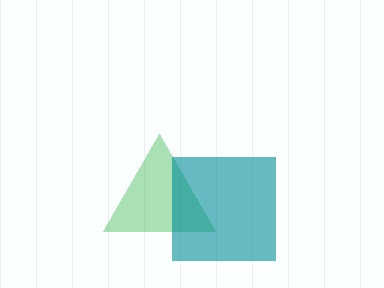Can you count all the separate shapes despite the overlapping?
Yes, there are 2 separate shapes.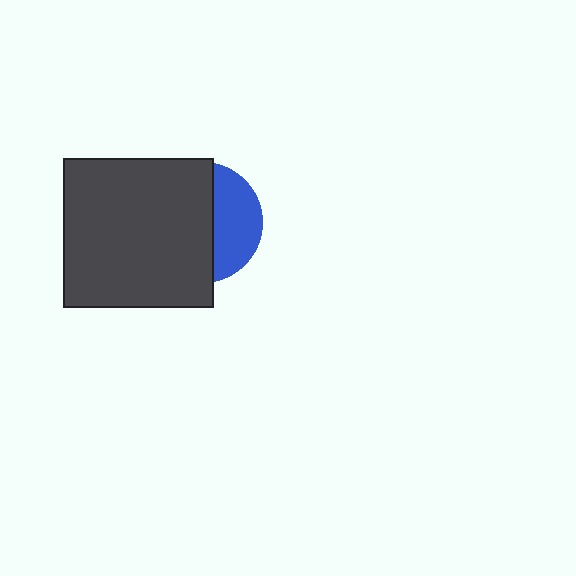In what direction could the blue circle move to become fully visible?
The blue circle could move right. That would shift it out from behind the dark gray square entirely.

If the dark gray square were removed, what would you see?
You would see the complete blue circle.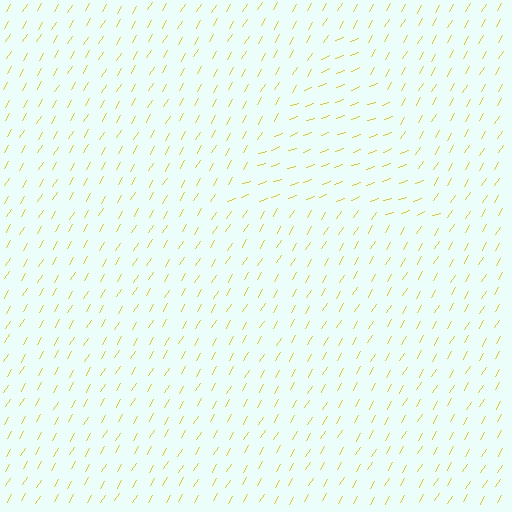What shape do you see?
I see a triangle.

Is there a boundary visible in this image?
Yes, there is a texture boundary formed by a change in line orientation.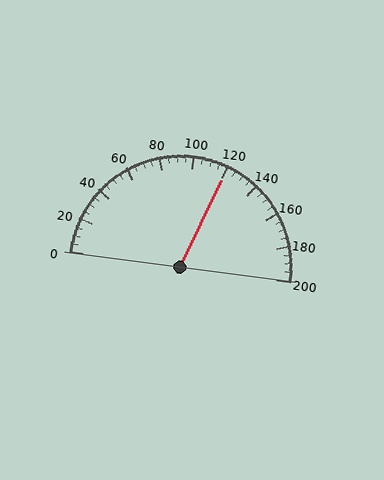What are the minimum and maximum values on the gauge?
The gauge ranges from 0 to 200.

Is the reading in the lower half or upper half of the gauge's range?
The reading is in the upper half of the range (0 to 200).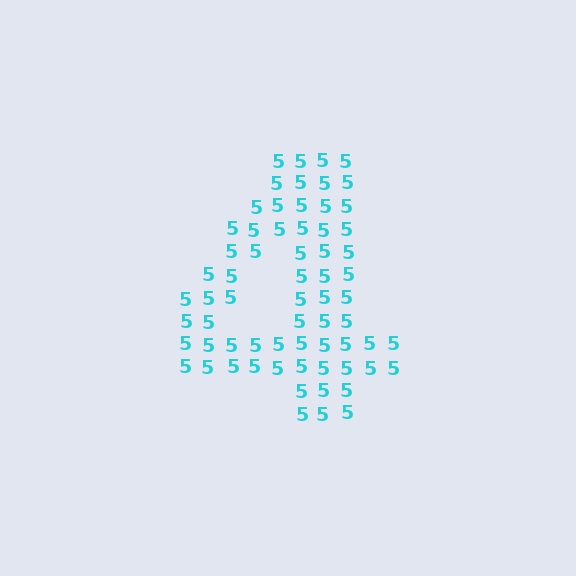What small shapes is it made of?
It is made of small digit 5's.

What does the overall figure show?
The overall figure shows the digit 4.